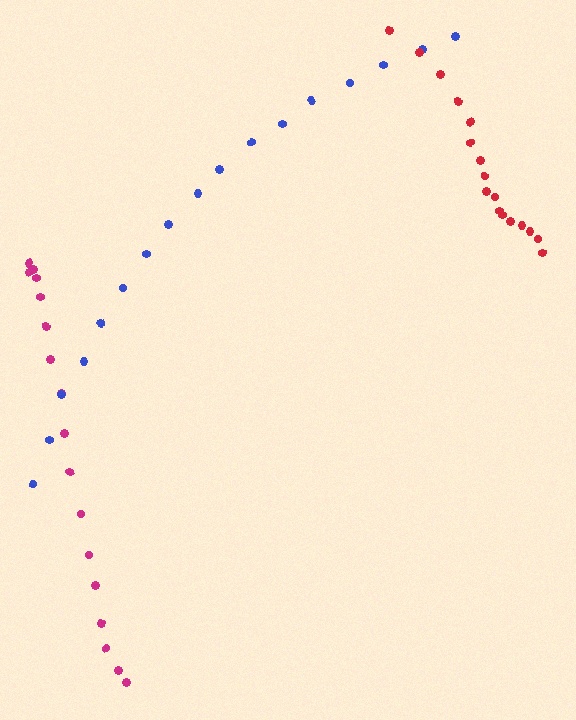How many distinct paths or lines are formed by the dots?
There are 3 distinct paths.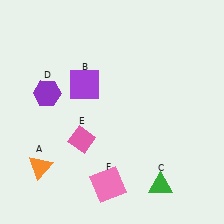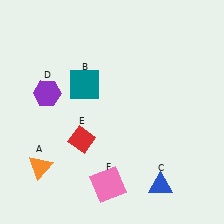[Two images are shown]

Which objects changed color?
B changed from purple to teal. C changed from green to blue. E changed from pink to red.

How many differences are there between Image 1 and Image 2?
There are 3 differences between the two images.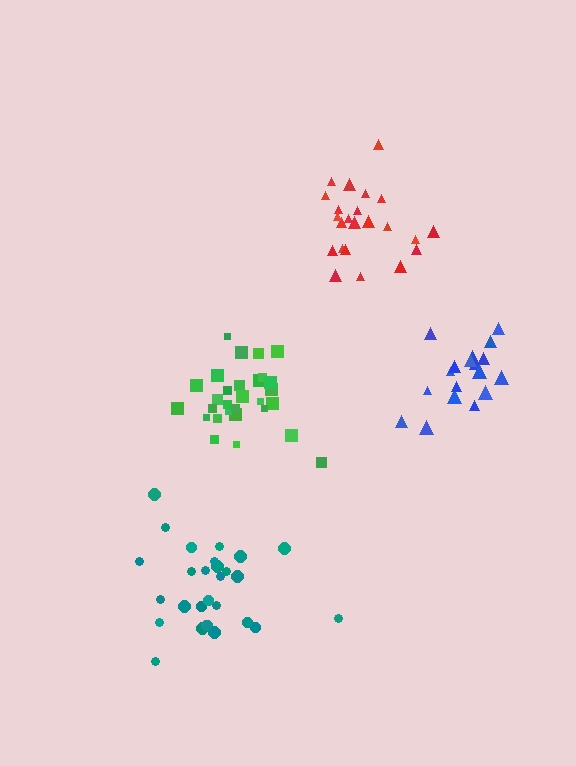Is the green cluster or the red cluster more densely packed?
Green.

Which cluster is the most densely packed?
Green.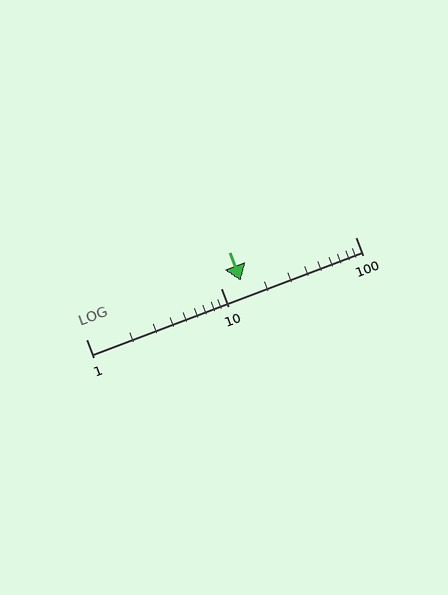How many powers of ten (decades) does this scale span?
The scale spans 2 decades, from 1 to 100.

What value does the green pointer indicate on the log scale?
The pointer indicates approximately 14.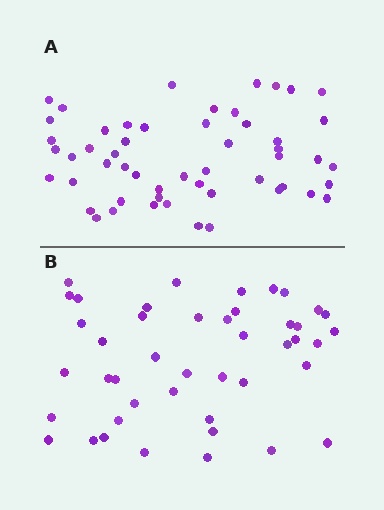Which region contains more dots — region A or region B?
Region A (the top region) has more dots.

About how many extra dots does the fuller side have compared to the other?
Region A has roughly 8 or so more dots than region B.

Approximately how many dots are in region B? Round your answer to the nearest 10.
About 40 dots. (The exact count is 44, which rounds to 40.)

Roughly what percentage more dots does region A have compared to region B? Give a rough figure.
About 20% more.